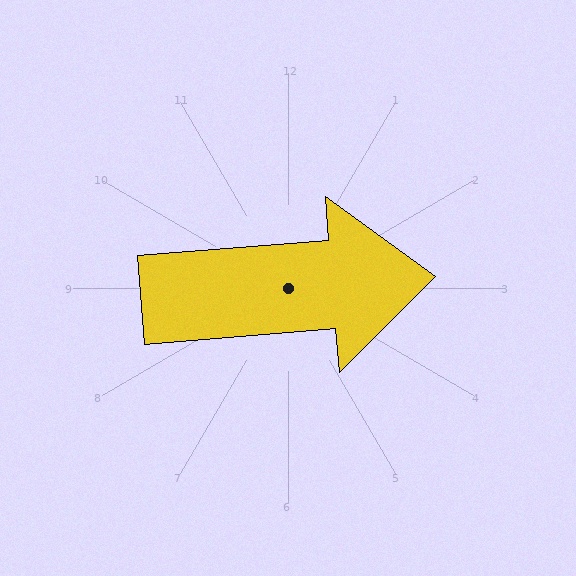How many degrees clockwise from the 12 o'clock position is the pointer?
Approximately 85 degrees.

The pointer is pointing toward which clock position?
Roughly 3 o'clock.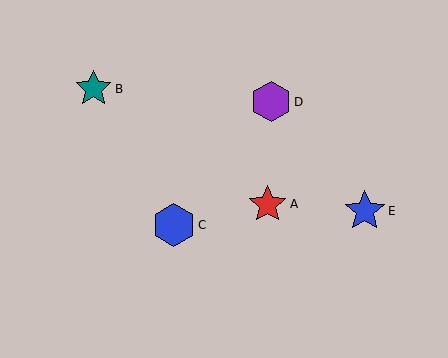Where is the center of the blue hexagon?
The center of the blue hexagon is at (174, 225).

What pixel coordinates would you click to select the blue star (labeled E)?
Click at (365, 211) to select the blue star E.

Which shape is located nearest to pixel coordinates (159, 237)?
The blue hexagon (labeled C) at (174, 225) is nearest to that location.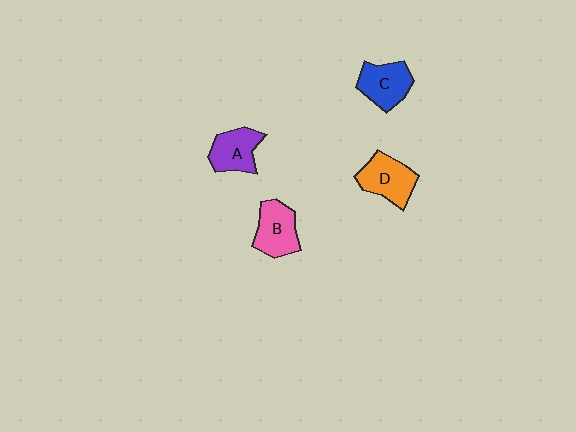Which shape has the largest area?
Shape D (orange).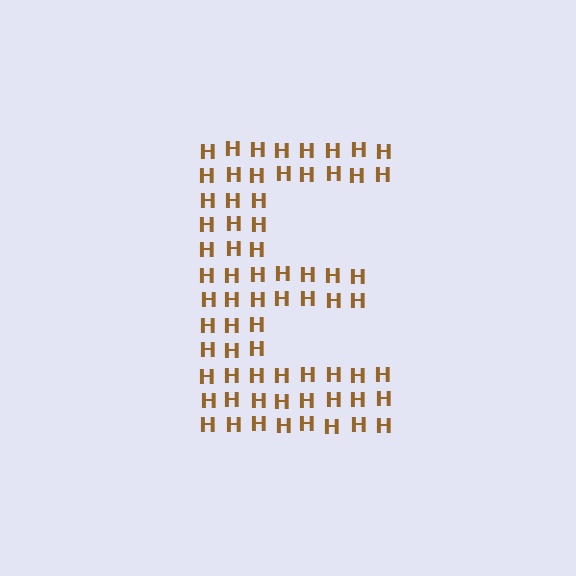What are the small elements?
The small elements are letter H's.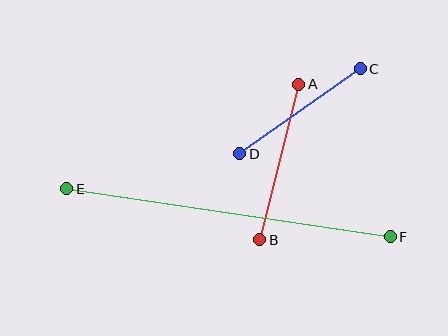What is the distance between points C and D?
The distance is approximately 148 pixels.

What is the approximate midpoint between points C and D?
The midpoint is at approximately (300, 111) pixels.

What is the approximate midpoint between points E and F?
The midpoint is at approximately (229, 213) pixels.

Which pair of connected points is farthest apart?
Points E and F are farthest apart.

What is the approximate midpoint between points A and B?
The midpoint is at approximately (279, 162) pixels.